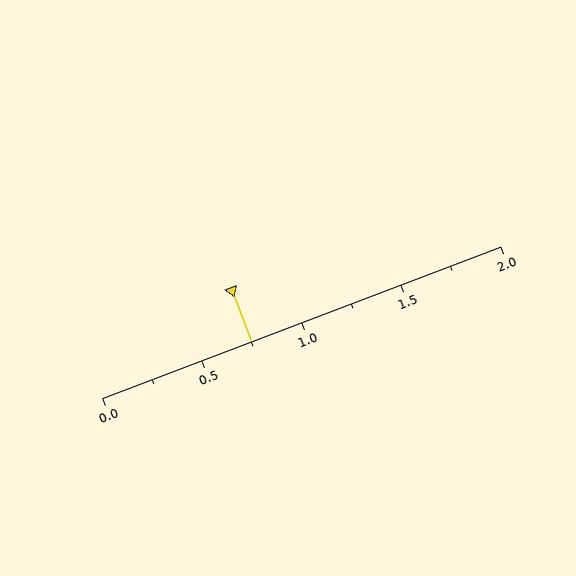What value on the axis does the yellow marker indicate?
The marker indicates approximately 0.75.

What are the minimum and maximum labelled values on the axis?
The axis runs from 0.0 to 2.0.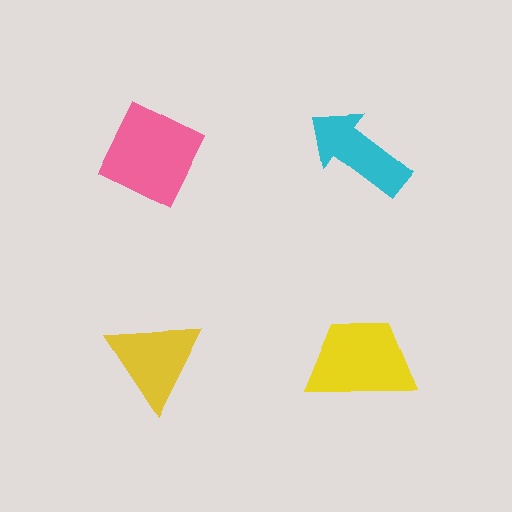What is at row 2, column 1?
A yellow triangle.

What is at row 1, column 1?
A pink diamond.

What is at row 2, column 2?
A yellow trapezoid.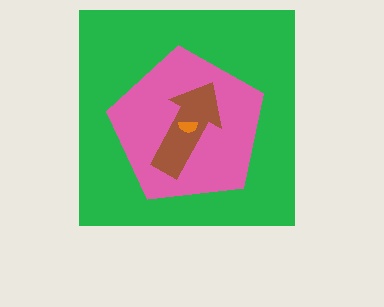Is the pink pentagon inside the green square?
Yes.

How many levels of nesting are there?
4.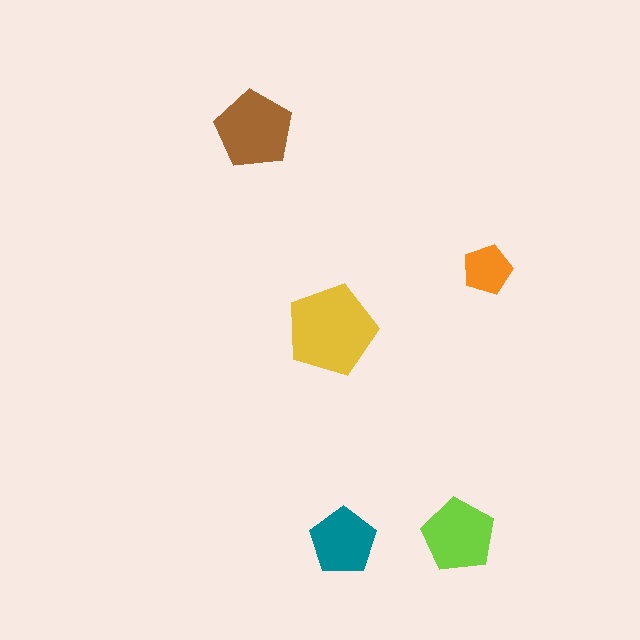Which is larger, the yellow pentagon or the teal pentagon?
The yellow one.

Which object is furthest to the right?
The orange pentagon is rightmost.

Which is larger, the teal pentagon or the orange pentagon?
The teal one.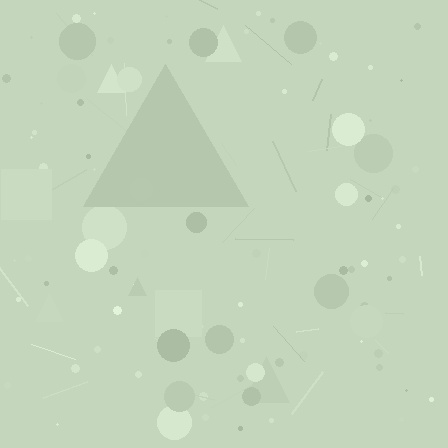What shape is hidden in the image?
A triangle is hidden in the image.